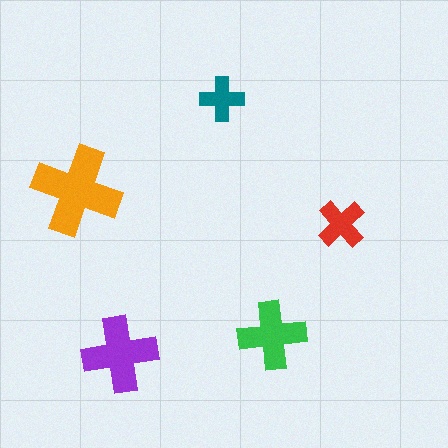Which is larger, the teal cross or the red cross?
The red one.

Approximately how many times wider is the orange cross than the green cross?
About 1.5 times wider.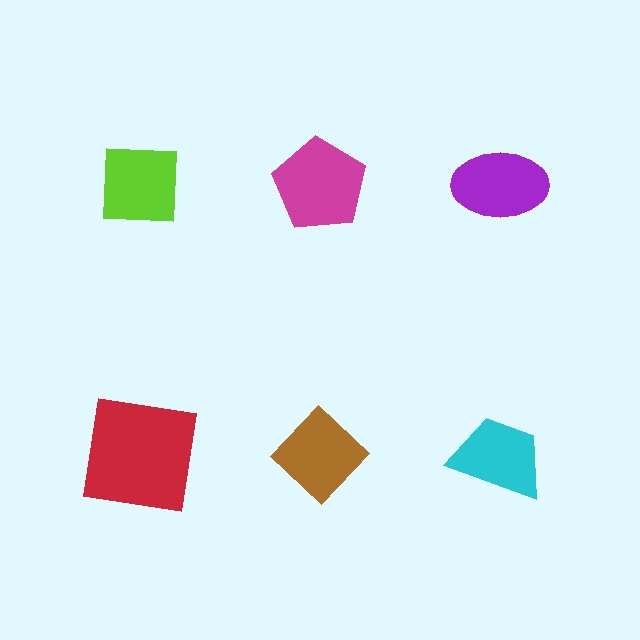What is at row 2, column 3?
A cyan trapezoid.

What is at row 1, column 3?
A purple ellipse.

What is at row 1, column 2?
A magenta pentagon.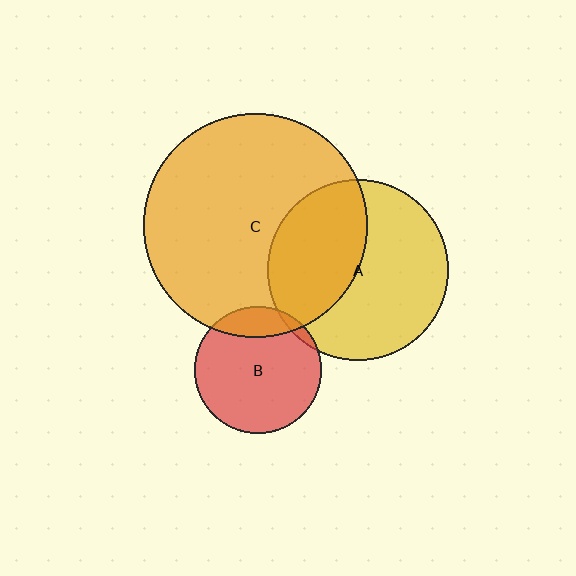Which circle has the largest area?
Circle C (orange).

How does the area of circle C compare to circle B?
Approximately 3.1 times.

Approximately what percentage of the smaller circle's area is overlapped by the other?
Approximately 5%.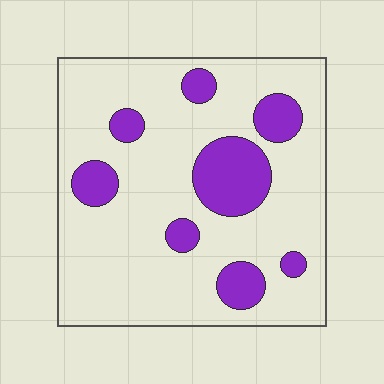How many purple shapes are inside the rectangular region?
8.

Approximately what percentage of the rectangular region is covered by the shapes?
Approximately 20%.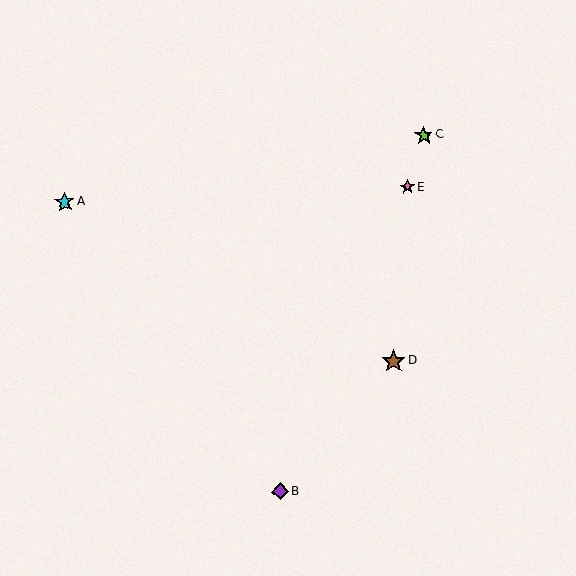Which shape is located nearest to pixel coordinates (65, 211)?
The cyan star (labeled A) at (65, 202) is nearest to that location.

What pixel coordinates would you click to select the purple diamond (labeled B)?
Click at (280, 492) to select the purple diamond B.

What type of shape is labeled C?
Shape C is a lime star.